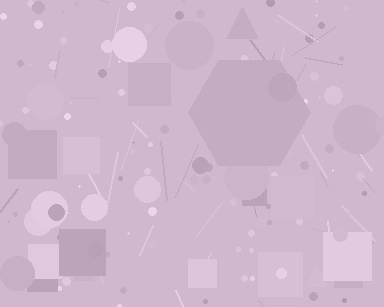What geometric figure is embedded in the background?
A hexagon is embedded in the background.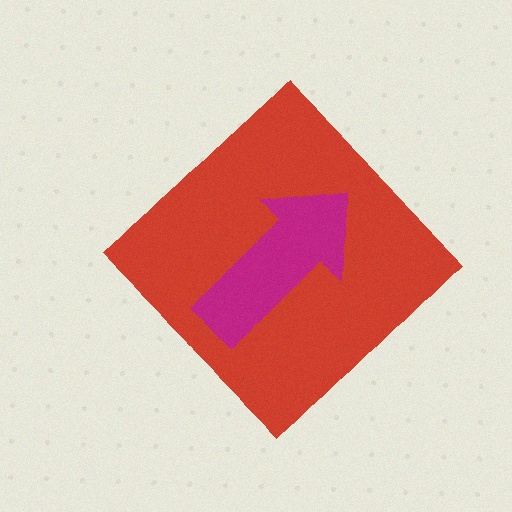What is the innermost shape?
The magenta arrow.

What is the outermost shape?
The red diamond.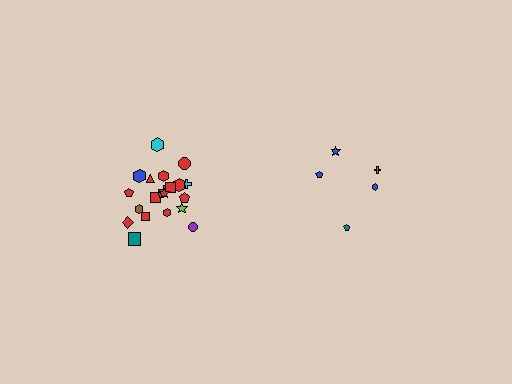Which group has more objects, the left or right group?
The left group.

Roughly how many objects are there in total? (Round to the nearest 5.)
Roughly 25 objects in total.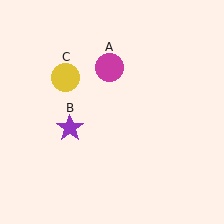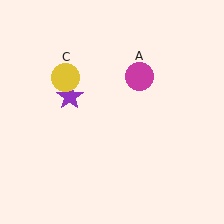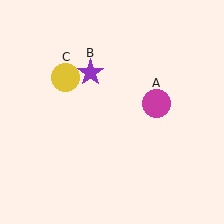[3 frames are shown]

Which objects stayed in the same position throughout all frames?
Yellow circle (object C) remained stationary.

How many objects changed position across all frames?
2 objects changed position: magenta circle (object A), purple star (object B).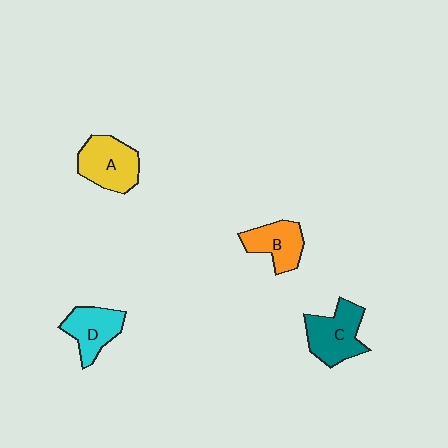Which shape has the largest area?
Shape C (teal).